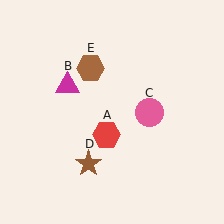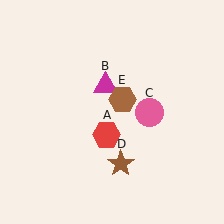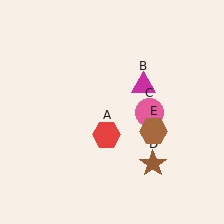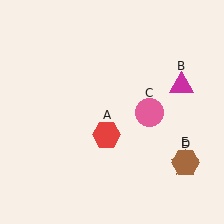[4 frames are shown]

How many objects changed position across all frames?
3 objects changed position: magenta triangle (object B), brown star (object D), brown hexagon (object E).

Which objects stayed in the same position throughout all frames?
Red hexagon (object A) and pink circle (object C) remained stationary.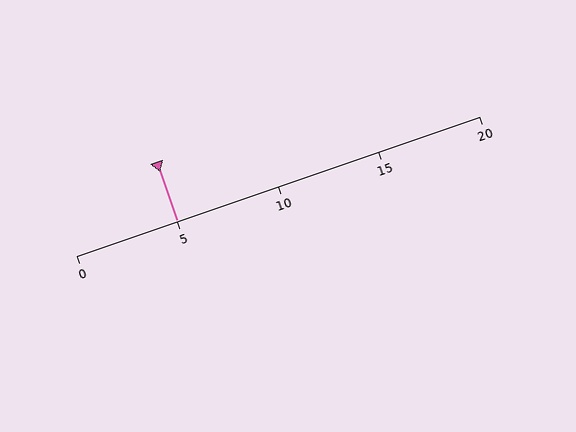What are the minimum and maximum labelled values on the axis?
The axis runs from 0 to 20.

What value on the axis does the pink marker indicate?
The marker indicates approximately 5.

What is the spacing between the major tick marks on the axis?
The major ticks are spaced 5 apart.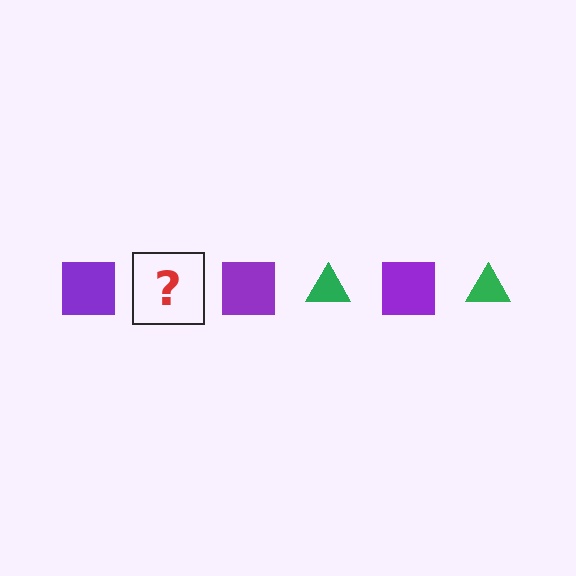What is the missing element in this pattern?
The missing element is a green triangle.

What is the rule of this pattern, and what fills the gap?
The rule is that the pattern alternates between purple square and green triangle. The gap should be filled with a green triangle.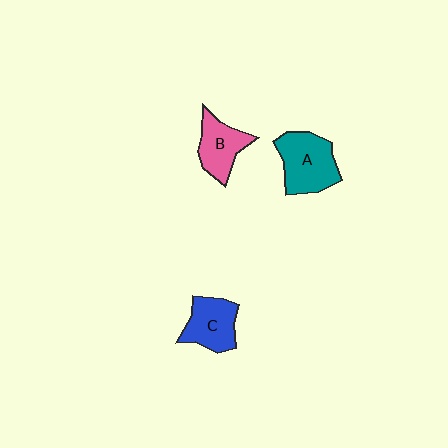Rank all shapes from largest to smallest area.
From largest to smallest: A (teal), C (blue), B (pink).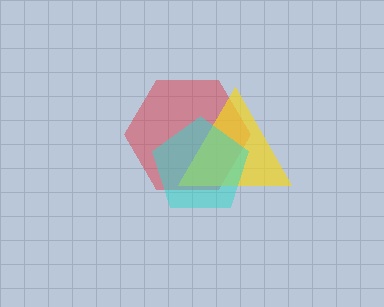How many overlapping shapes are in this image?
There are 3 overlapping shapes in the image.